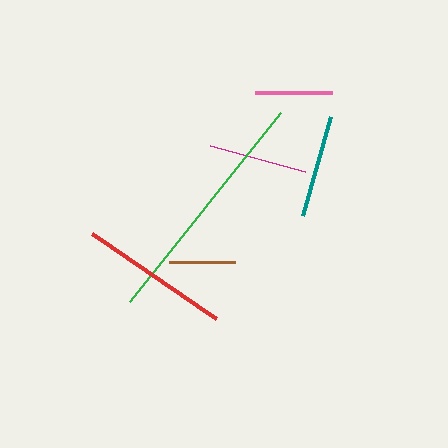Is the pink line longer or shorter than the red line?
The red line is longer than the pink line.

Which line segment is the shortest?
The brown line is the shortest at approximately 66 pixels.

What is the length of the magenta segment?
The magenta segment is approximately 99 pixels long.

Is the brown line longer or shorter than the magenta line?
The magenta line is longer than the brown line.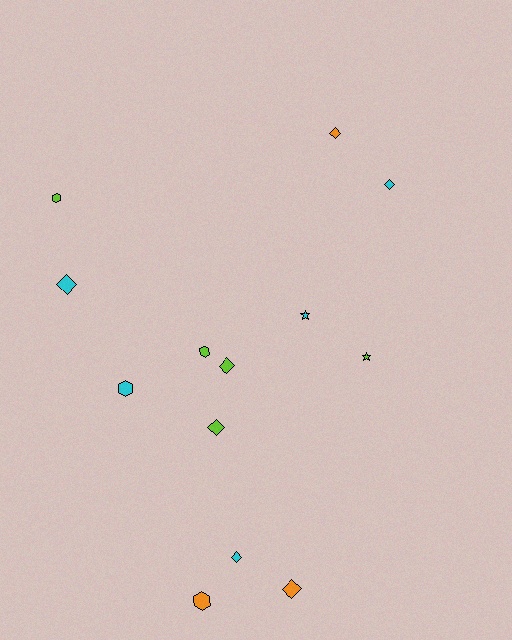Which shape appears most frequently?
Diamond, with 7 objects.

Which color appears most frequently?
Lime, with 5 objects.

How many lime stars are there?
There is 1 lime star.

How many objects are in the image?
There are 13 objects.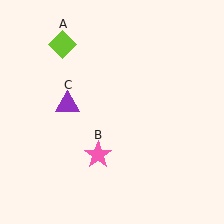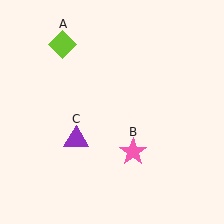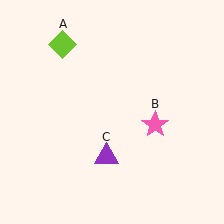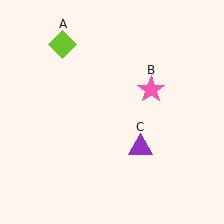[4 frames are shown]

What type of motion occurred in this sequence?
The pink star (object B), purple triangle (object C) rotated counterclockwise around the center of the scene.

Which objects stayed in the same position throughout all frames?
Lime diamond (object A) remained stationary.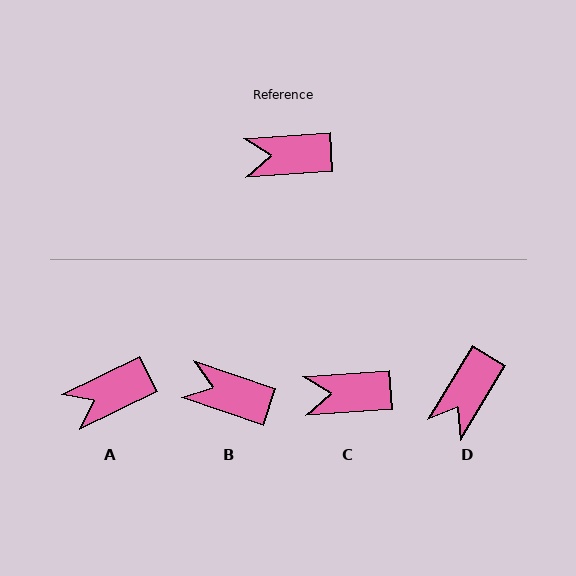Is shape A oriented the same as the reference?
No, it is off by about 22 degrees.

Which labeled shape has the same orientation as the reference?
C.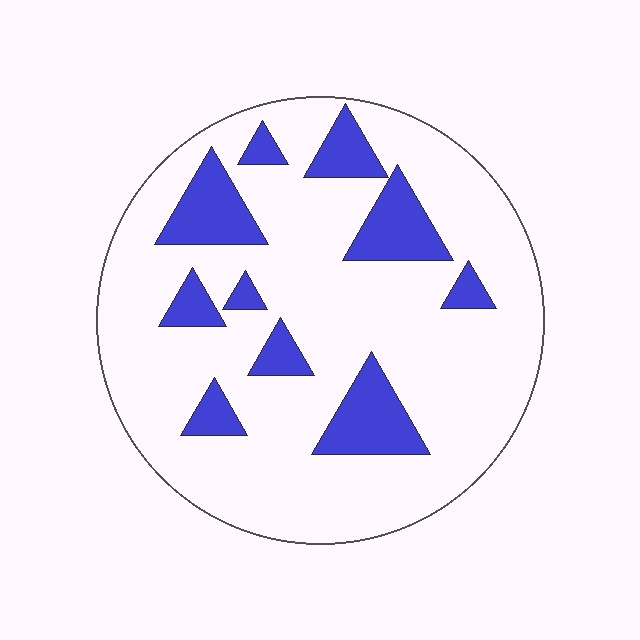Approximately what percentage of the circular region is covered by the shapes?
Approximately 20%.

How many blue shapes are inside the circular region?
10.